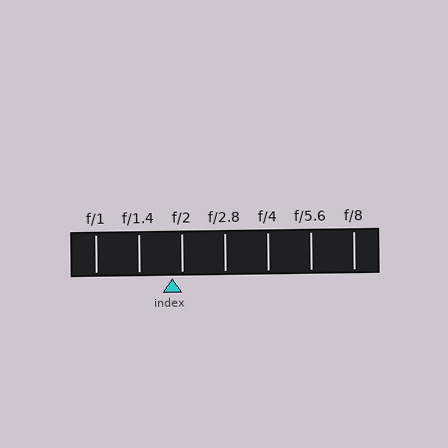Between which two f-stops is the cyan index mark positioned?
The index mark is between f/1.4 and f/2.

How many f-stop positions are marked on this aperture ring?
There are 7 f-stop positions marked.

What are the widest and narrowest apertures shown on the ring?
The widest aperture shown is f/1 and the narrowest is f/8.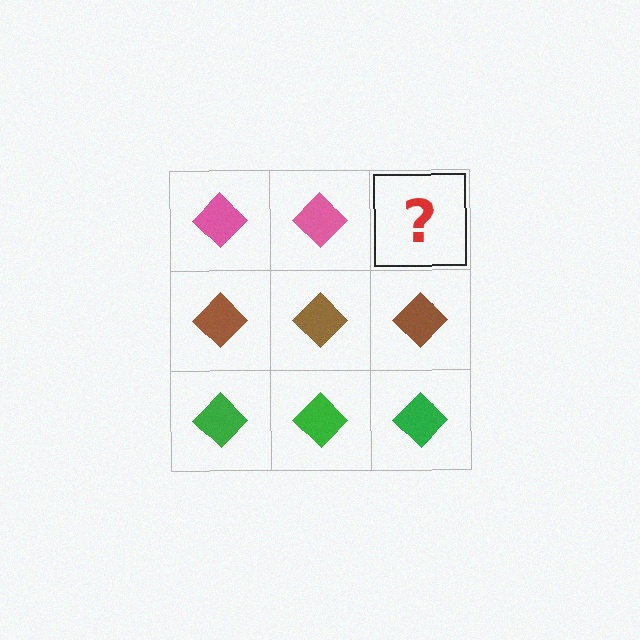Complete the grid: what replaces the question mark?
The question mark should be replaced with a pink diamond.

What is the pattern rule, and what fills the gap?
The rule is that each row has a consistent color. The gap should be filled with a pink diamond.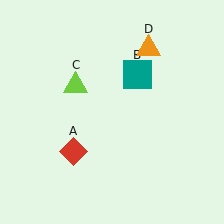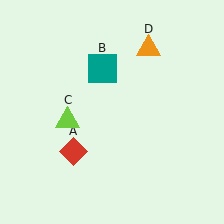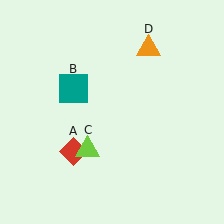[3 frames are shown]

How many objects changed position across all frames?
2 objects changed position: teal square (object B), lime triangle (object C).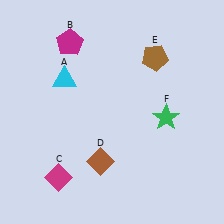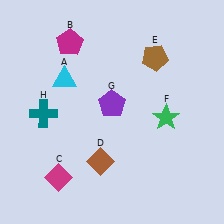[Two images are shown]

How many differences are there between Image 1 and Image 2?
There are 2 differences between the two images.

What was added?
A purple pentagon (G), a teal cross (H) were added in Image 2.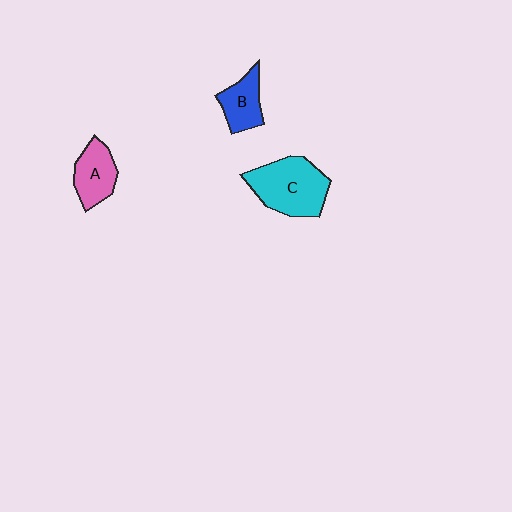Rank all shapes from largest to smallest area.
From largest to smallest: C (cyan), A (pink), B (blue).